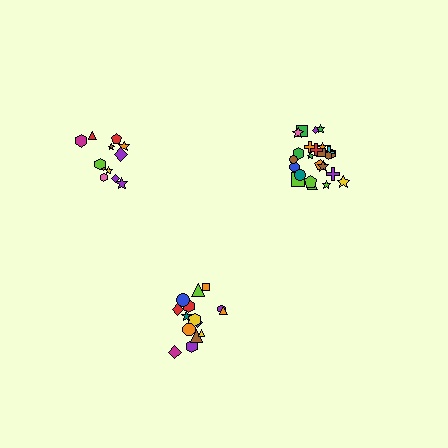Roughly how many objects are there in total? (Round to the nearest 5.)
Roughly 50 objects in total.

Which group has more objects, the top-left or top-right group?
The top-right group.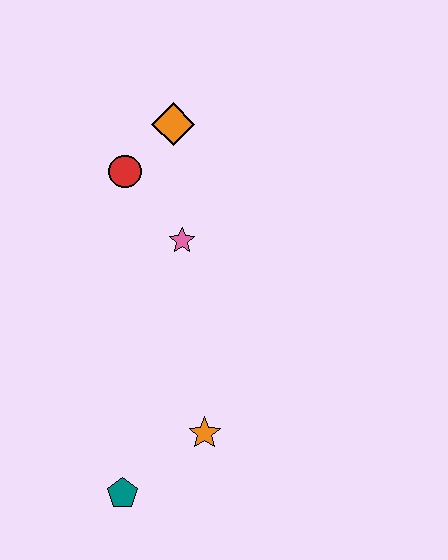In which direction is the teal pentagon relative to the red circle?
The teal pentagon is below the red circle.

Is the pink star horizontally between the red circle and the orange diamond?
No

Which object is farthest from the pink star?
The teal pentagon is farthest from the pink star.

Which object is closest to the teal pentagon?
The orange star is closest to the teal pentagon.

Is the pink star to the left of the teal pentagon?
No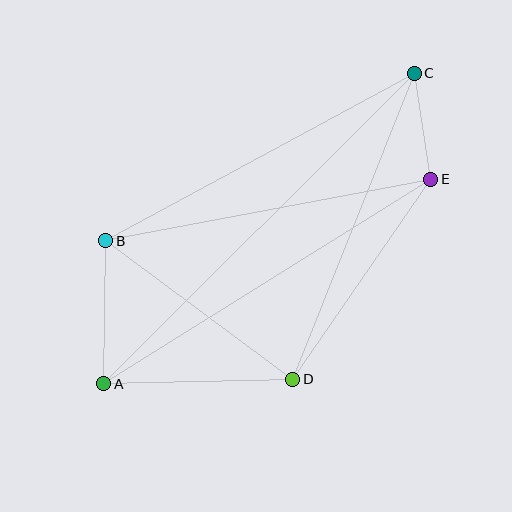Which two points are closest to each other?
Points C and E are closest to each other.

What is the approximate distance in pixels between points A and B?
The distance between A and B is approximately 143 pixels.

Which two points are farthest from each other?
Points A and C are farthest from each other.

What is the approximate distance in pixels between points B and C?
The distance between B and C is approximately 351 pixels.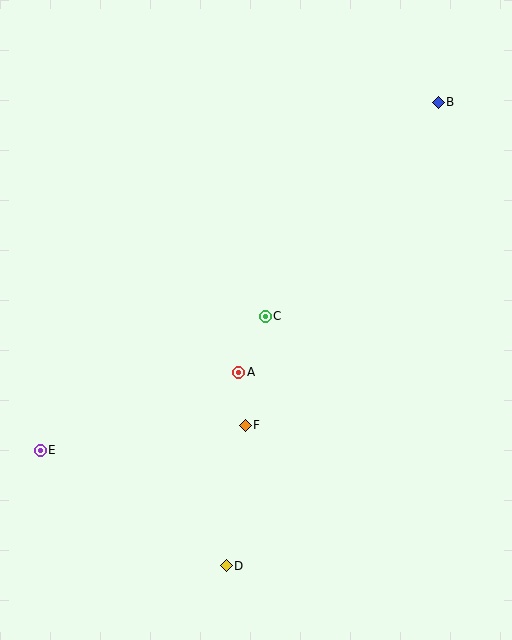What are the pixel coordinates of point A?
Point A is at (239, 372).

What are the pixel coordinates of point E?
Point E is at (40, 450).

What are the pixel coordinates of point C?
Point C is at (265, 316).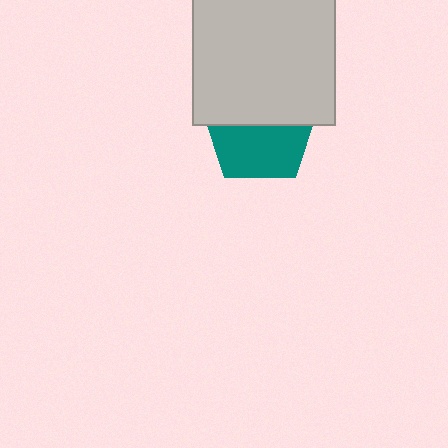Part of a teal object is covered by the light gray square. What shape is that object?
It is a pentagon.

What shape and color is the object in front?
The object in front is a light gray square.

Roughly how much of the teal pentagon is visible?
About half of it is visible (roughly 53%).